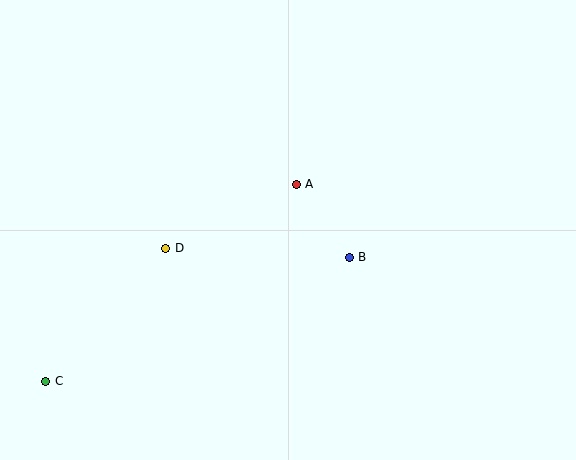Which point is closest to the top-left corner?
Point D is closest to the top-left corner.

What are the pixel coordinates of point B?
Point B is at (349, 257).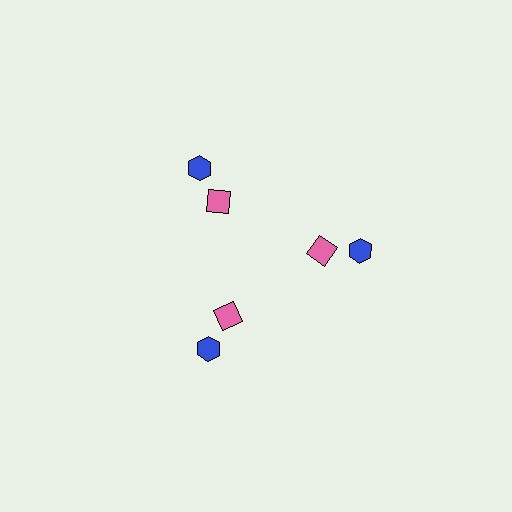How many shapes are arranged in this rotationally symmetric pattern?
There are 6 shapes, arranged in 3 groups of 2.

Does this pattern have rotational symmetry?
Yes, this pattern has 3-fold rotational symmetry. It looks the same after rotating 120 degrees around the center.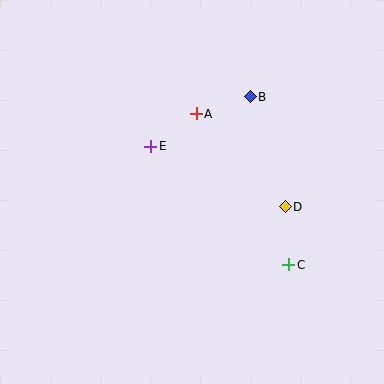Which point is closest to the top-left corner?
Point E is closest to the top-left corner.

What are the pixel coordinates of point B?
Point B is at (250, 97).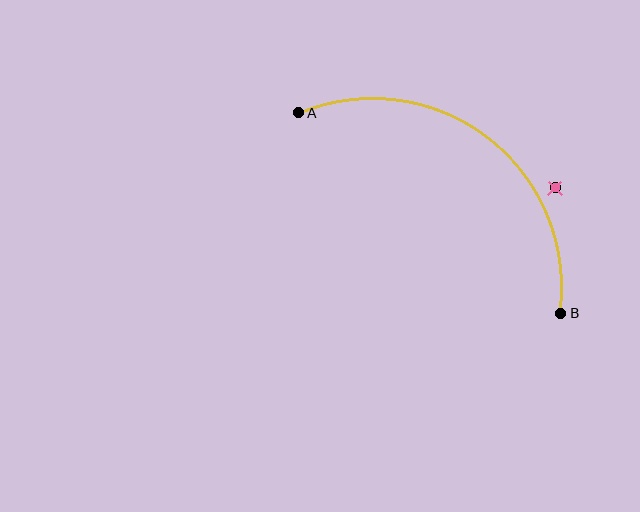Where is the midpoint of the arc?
The arc midpoint is the point on the curve farthest from the straight line joining A and B. It sits above and to the right of that line.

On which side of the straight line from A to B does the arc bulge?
The arc bulges above and to the right of the straight line connecting A and B.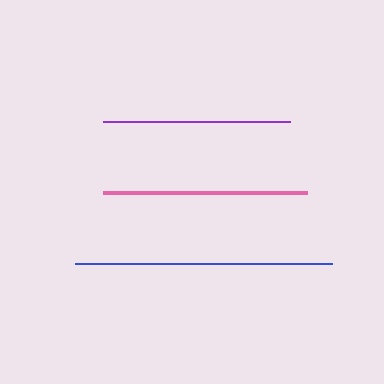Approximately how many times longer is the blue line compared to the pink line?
The blue line is approximately 1.3 times the length of the pink line.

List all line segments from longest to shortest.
From longest to shortest: blue, pink, purple.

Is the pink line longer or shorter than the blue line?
The blue line is longer than the pink line.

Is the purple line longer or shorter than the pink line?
The pink line is longer than the purple line.